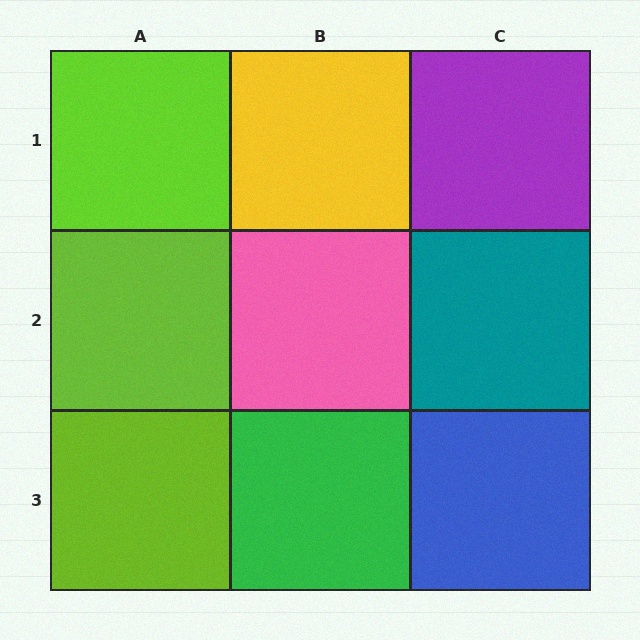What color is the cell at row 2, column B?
Pink.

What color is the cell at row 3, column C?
Blue.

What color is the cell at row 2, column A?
Lime.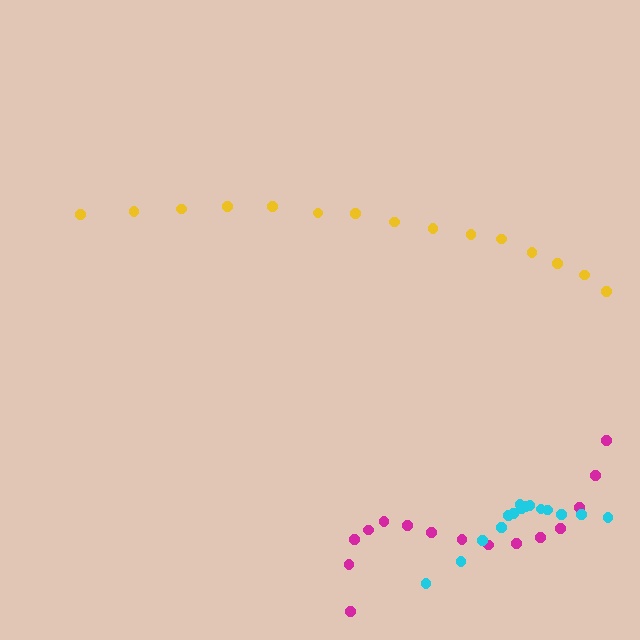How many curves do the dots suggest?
There are 3 distinct paths.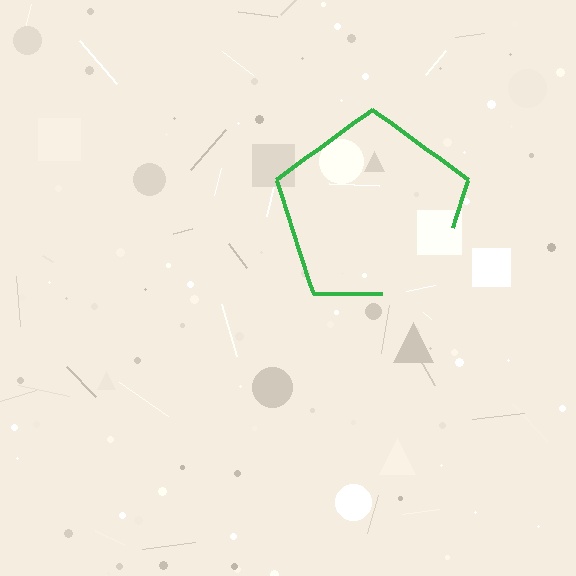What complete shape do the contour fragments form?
The contour fragments form a pentagon.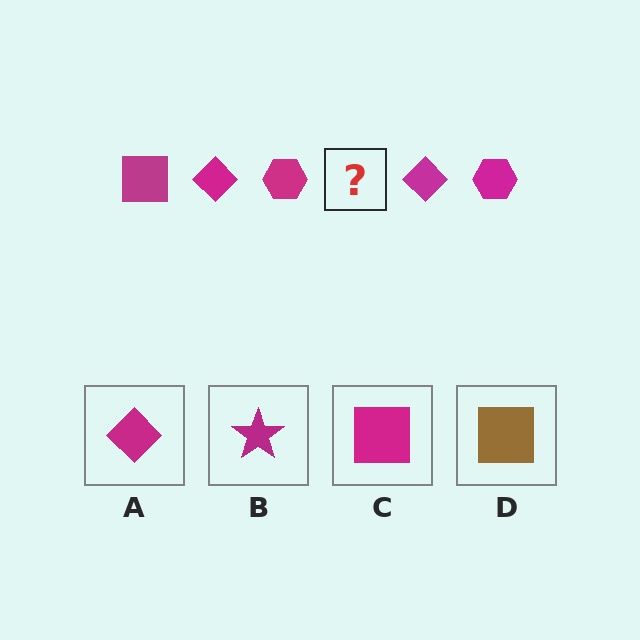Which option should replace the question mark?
Option C.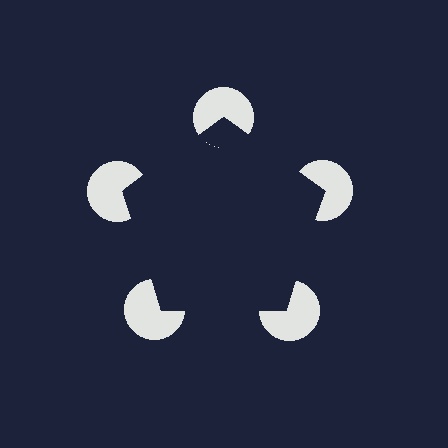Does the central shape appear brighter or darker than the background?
It typically appears slightly darker than the background, even though no actual brightness change is drawn.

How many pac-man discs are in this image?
There are 5 — one at each vertex of the illusory pentagon.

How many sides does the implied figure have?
5 sides.